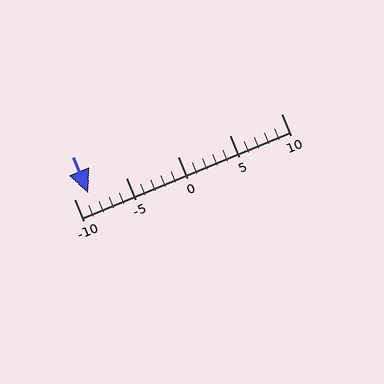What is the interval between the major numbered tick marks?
The major tick marks are spaced 5 units apart.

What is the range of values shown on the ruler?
The ruler shows values from -10 to 10.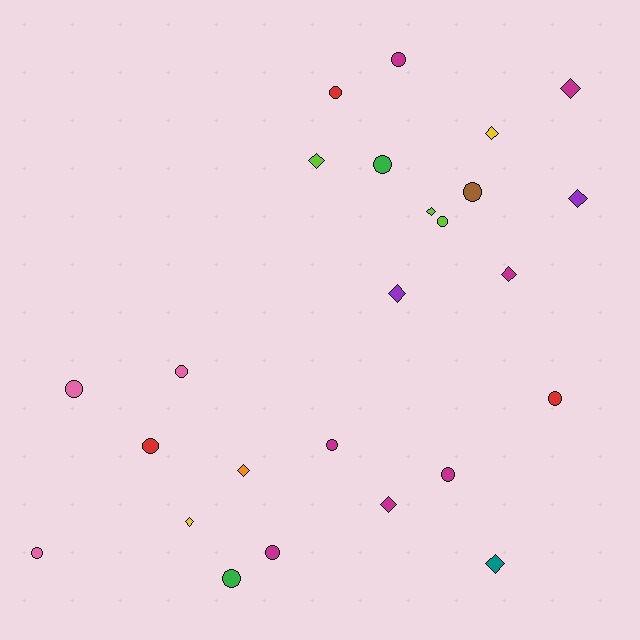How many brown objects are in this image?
There is 1 brown object.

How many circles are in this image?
There are 14 circles.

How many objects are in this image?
There are 25 objects.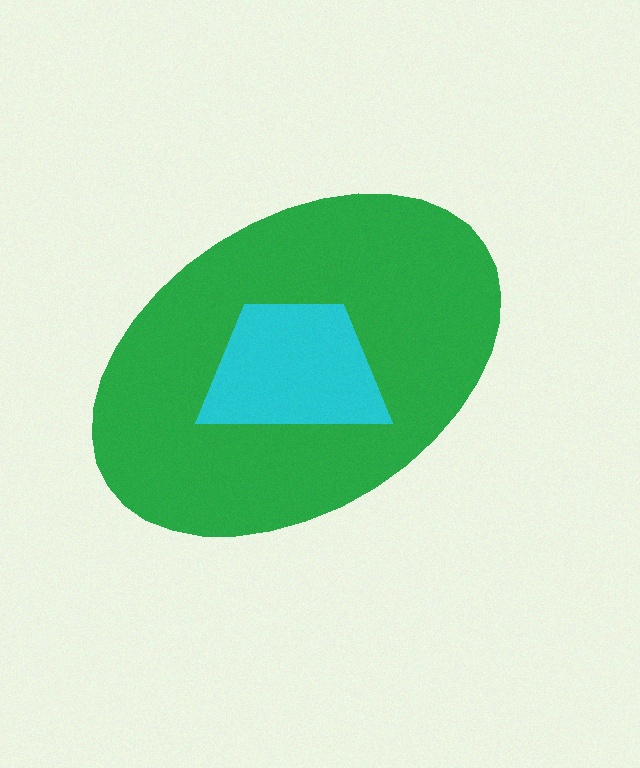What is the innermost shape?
The cyan trapezoid.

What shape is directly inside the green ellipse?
The cyan trapezoid.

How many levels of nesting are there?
2.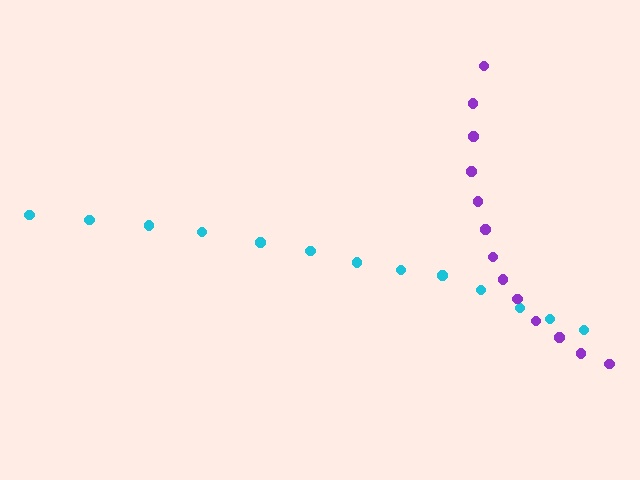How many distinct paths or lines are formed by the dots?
There are 2 distinct paths.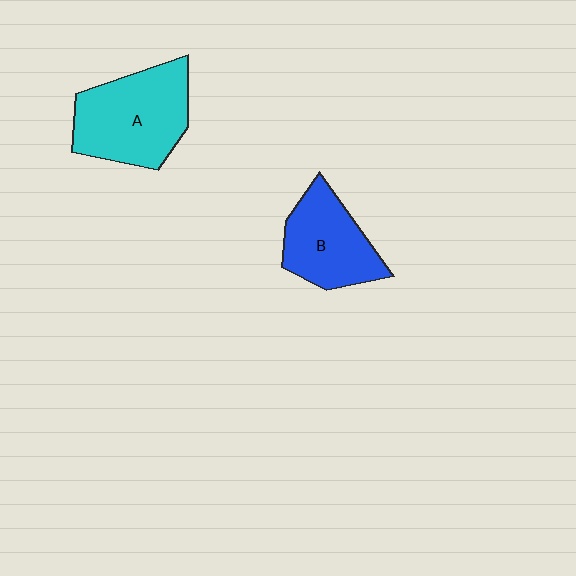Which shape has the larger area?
Shape A (cyan).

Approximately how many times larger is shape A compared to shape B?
Approximately 1.3 times.